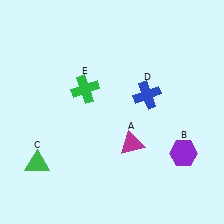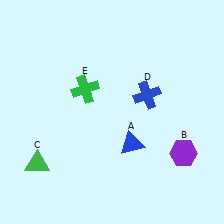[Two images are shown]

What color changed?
The triangle (A) changed from magenta in Image 1 to blue in Image 2.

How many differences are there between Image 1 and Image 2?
There is 1 difference between the two images.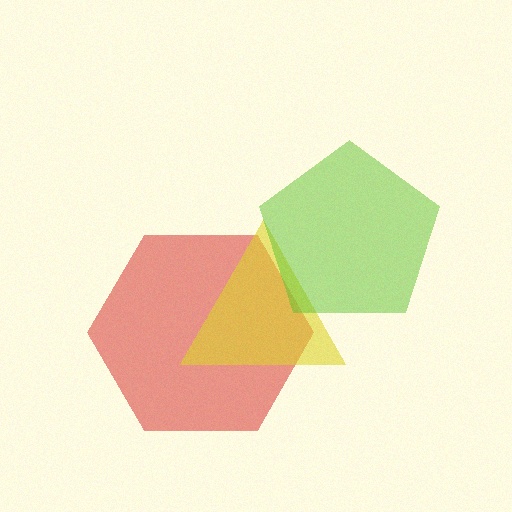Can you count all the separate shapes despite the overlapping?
Yes, there are 3 separate shapes.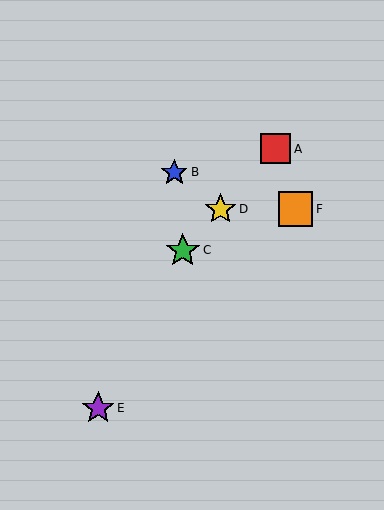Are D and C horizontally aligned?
No, D is at y≈209 and C is at y≈250.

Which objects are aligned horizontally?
Objects D, F are aligned horizontally.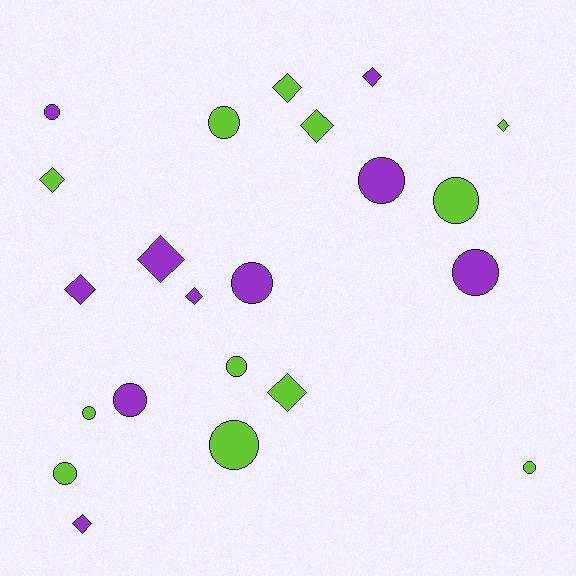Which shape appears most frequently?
Circle, with 12 objects.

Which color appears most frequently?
Lime, with 12 objects.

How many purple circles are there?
There are 5 purple circles.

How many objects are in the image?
There are 22 objects.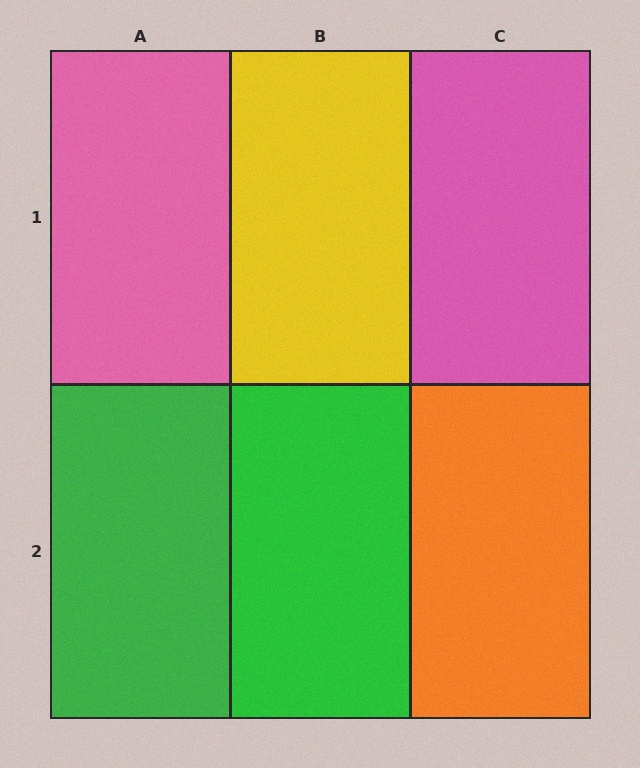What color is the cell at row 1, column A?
Pink.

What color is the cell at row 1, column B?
Yellow.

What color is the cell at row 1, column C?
Pink.